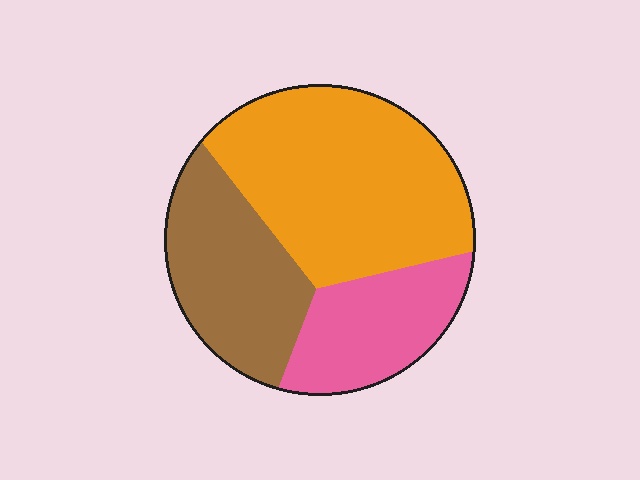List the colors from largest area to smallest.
From largest to smallest: orange, brown, pink.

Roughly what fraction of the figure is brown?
Brown takes up about one quarter (1/4) of the figure.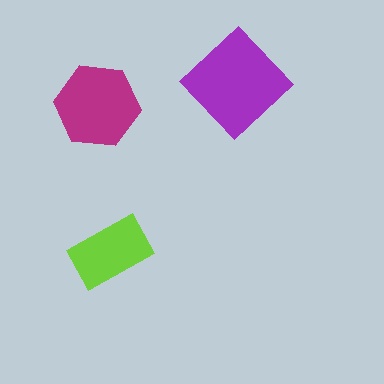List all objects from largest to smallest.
The purple diamond, the magenta hexagon, the lime rectangle.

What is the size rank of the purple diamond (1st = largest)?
1st.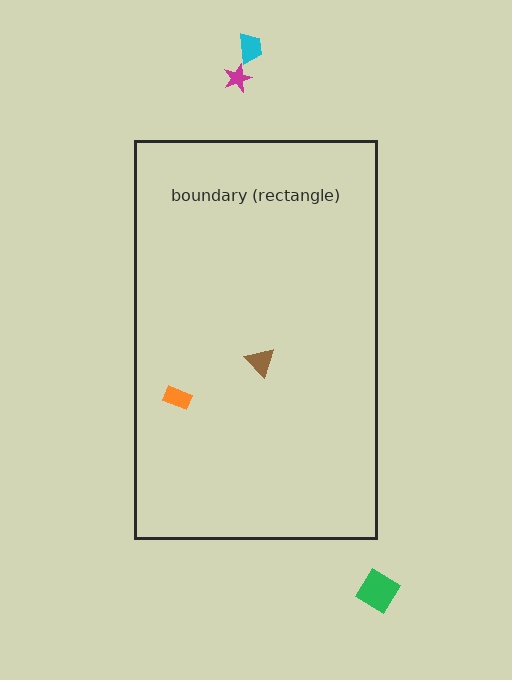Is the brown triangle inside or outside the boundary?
Inside.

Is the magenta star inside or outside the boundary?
Outside.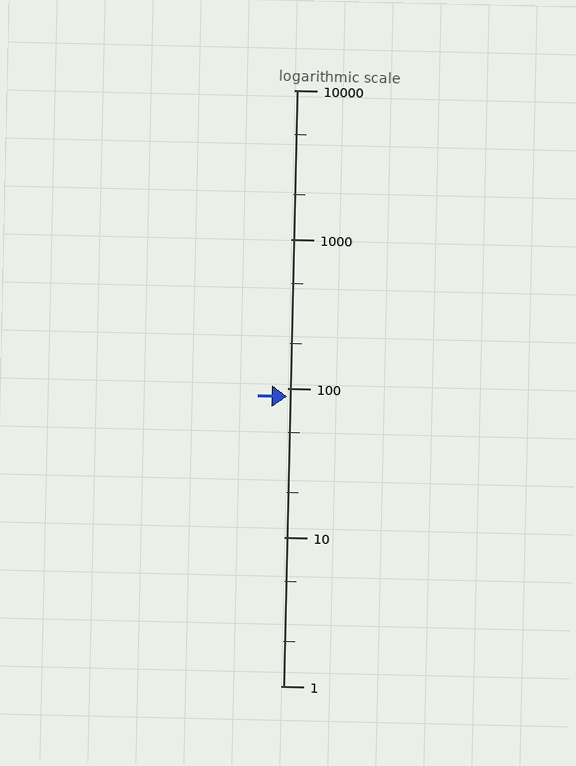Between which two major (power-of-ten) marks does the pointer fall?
The pointer is between 10 and 100.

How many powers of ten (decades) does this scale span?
The scale spans 4 decades, from 1 to 10000.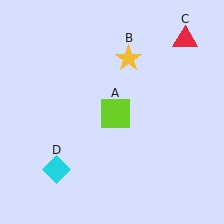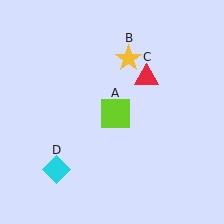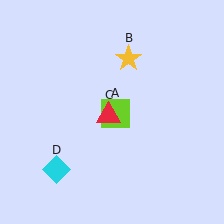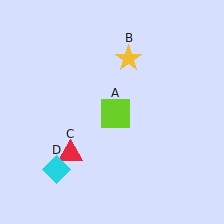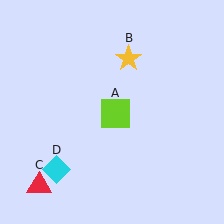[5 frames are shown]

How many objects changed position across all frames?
1 object changed position: red triangle (object C).